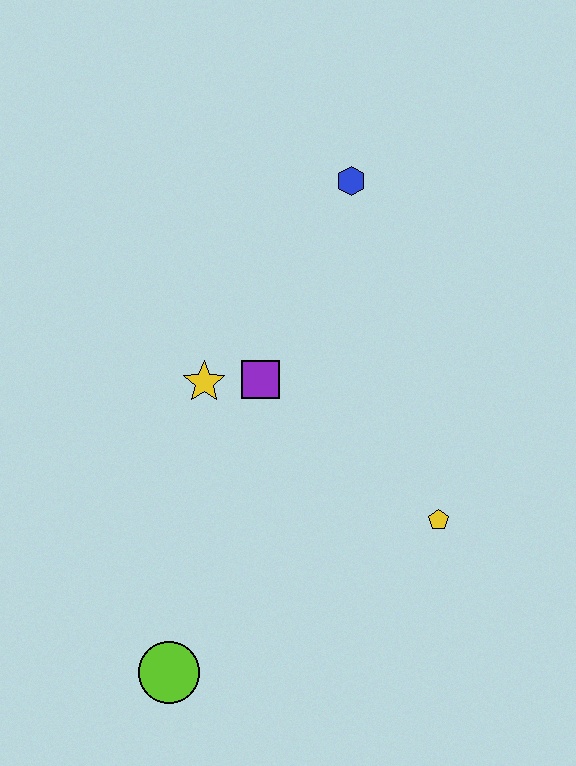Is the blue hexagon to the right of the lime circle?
Yes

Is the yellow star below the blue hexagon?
Yes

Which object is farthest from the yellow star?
The lime circle is farthest from the yellow star.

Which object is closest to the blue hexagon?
The purple square is closest to the blue hexagon.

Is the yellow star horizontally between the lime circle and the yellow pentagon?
Yes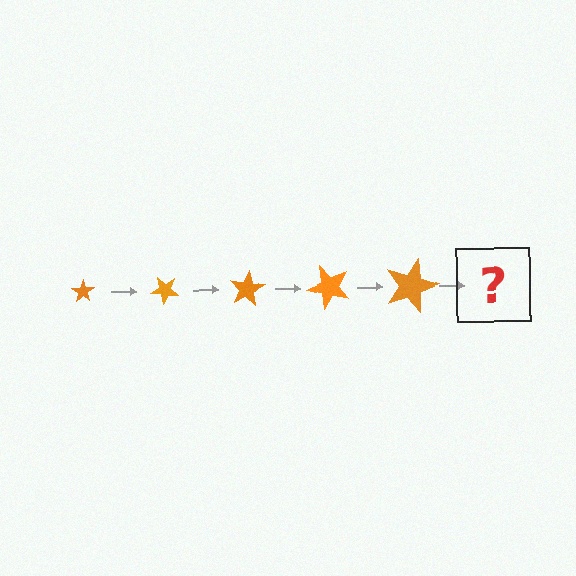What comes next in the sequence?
The next element should be a star, larger than the previous one and rotated 200 degrees from the start.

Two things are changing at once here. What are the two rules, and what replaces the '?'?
The two rules are that the star grows larger each step and it rotates 40 degrees each step. The '?' should be a star, larger than the previous one and rotated 200 degrees from the start.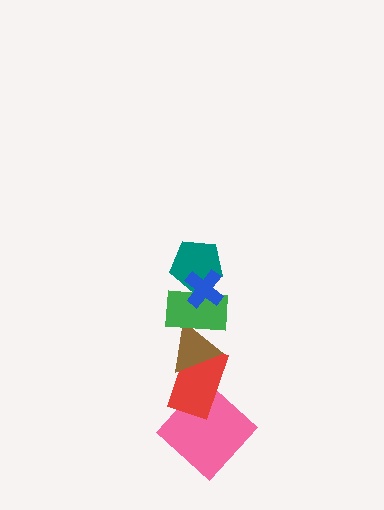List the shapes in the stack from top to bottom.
From top to bottom: the blue cross, the teal pentagon, the green rectangle, the brown triangle, the red rectangle, the pink diamond.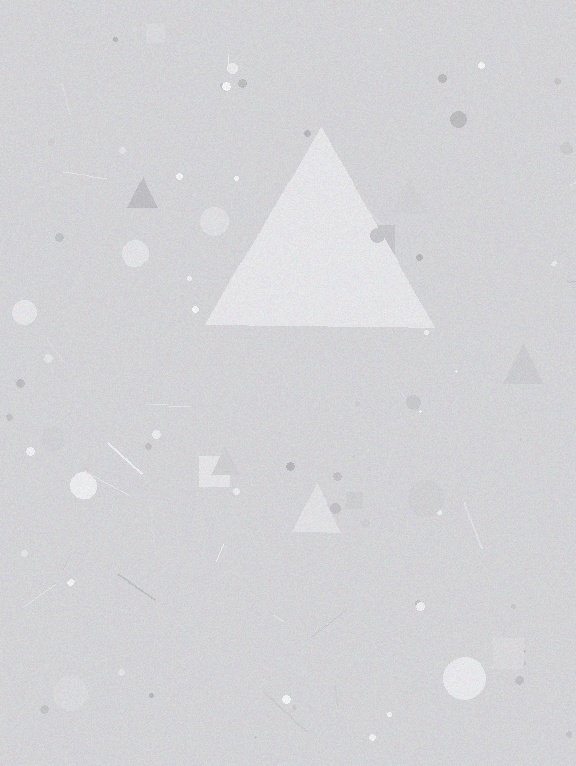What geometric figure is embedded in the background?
A triangle is embedded in the background.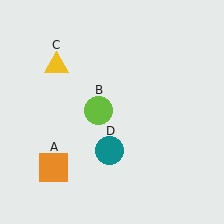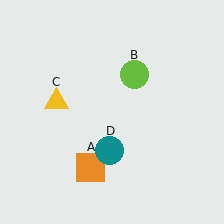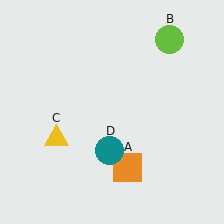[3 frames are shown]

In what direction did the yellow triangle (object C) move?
The yellow triangle (object C) moved down.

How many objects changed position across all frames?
3 objects changed position: orange square (object A), lime circle (object B), yellow triangle (object C).